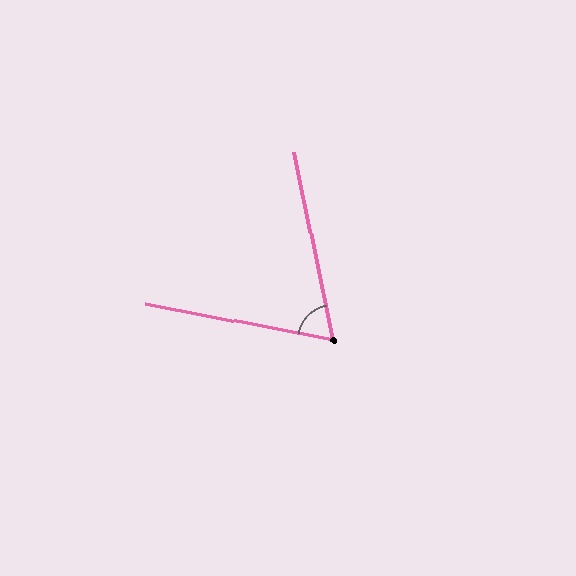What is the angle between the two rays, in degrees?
Approximately 68 degrees.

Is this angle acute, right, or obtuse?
It is acute.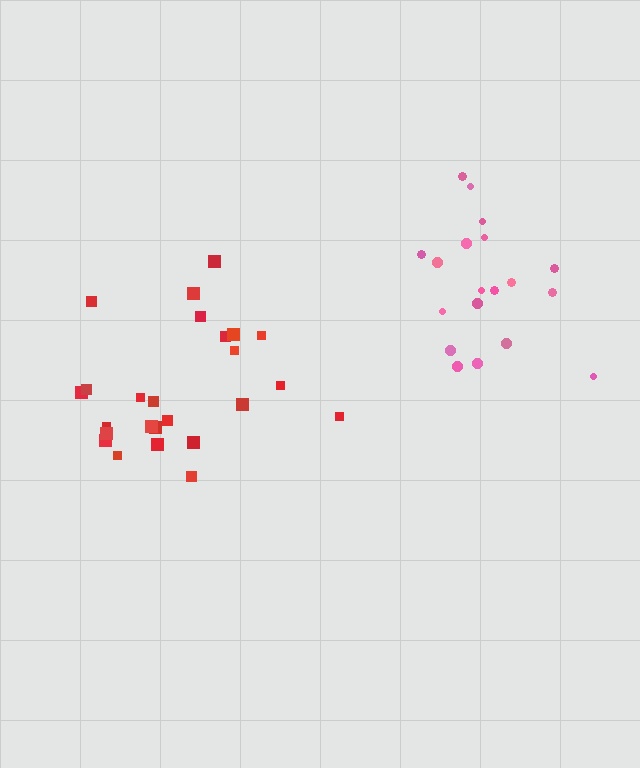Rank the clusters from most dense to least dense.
pink, red.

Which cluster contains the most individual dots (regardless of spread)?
Red (25).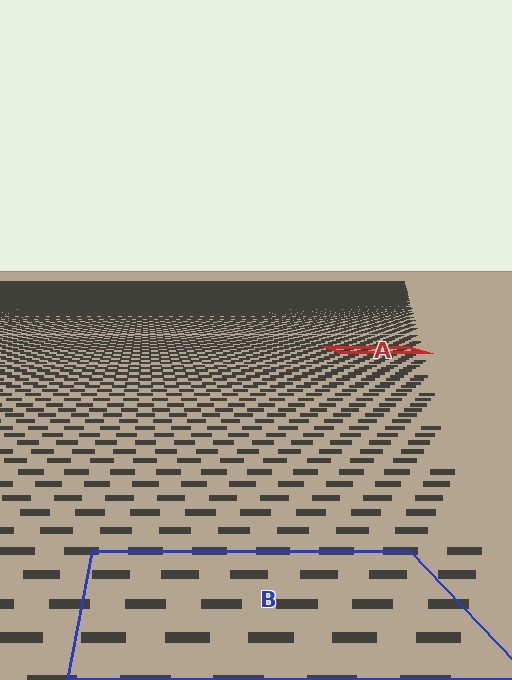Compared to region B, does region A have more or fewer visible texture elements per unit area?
Region A has more texture elements per unit area — they are packed more densely because it is farther away.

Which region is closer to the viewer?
Region B is closer. The texture elements there are larger and more spread out.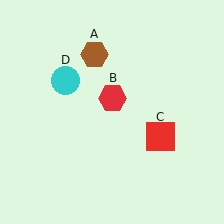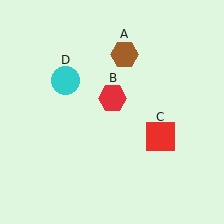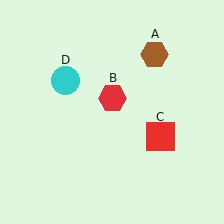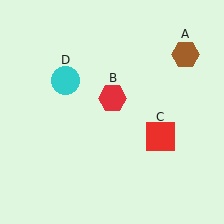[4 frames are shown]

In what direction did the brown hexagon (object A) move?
The brown hexagon (object A) moved right.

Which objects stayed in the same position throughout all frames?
Red hexagon (object B) and red square (object C) and cyan circle (object D) remained stationary.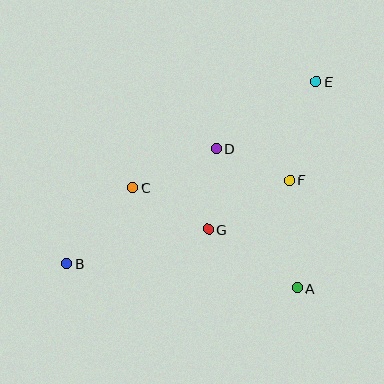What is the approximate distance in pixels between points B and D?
The distance between B and D is approximately 189 pixels.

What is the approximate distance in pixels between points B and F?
The distance between B and F is approximately 238 pixels.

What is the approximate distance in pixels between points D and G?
The distance between D and G is approximately 81 pixels.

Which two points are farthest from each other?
Points B and E are farthest from each other.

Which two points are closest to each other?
Points D and F are closest to each other.